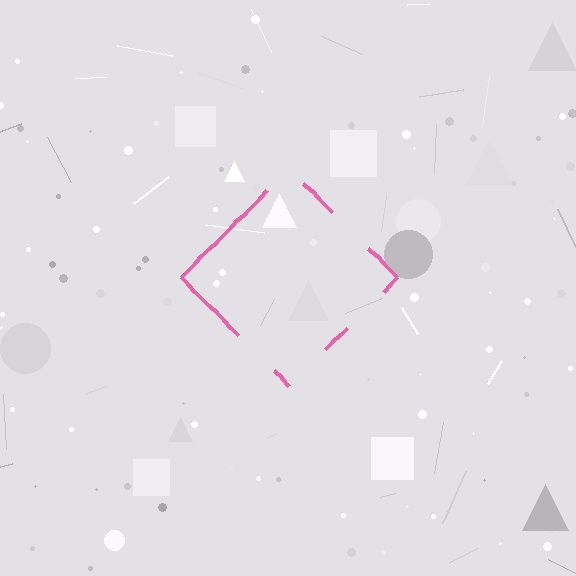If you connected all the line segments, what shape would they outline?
They would outline a diamond.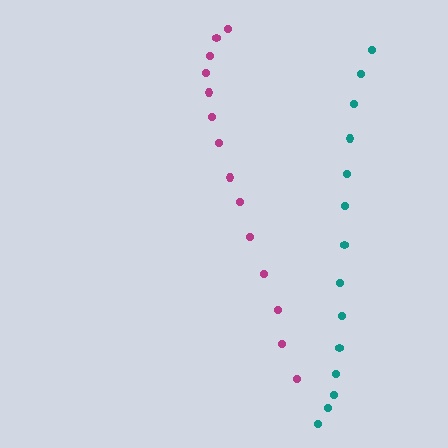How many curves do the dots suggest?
There are 2 distinct paths.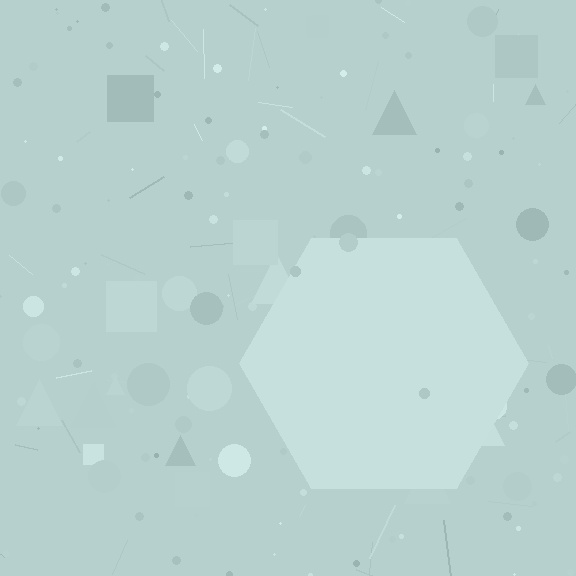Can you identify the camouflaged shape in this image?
The camouflaged shape is a hexagon.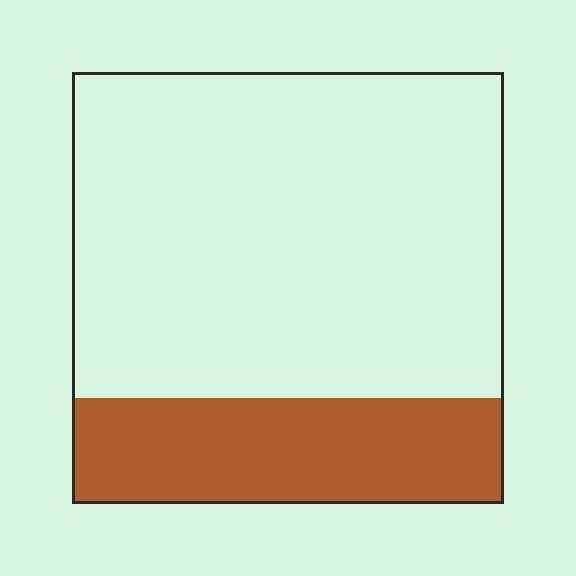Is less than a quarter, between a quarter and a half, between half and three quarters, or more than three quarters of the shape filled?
Less than a quarter.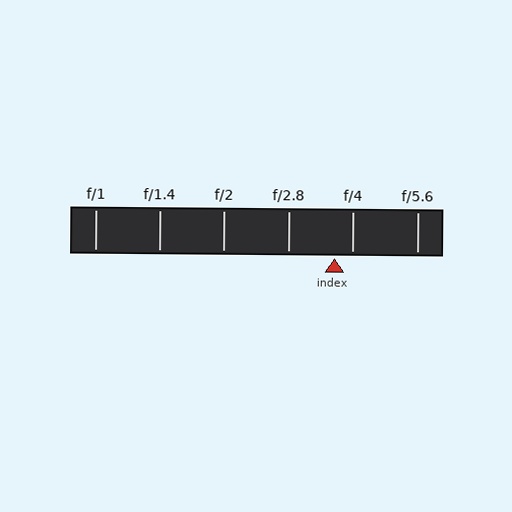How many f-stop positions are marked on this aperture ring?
There are 6 f-stop positions marked.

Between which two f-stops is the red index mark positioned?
The index mark is between f/2.8 and f/4.